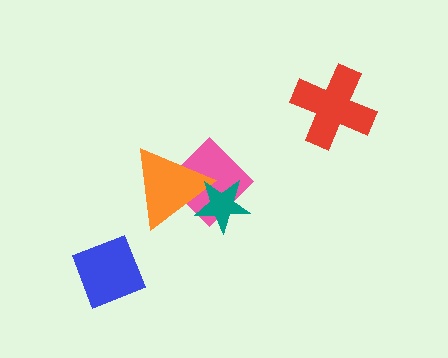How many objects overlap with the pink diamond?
2 objects overlap with the pink diamond.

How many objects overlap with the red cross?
0 objects overlap with the red cross.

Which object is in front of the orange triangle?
The teal star is in front of the orange triangle.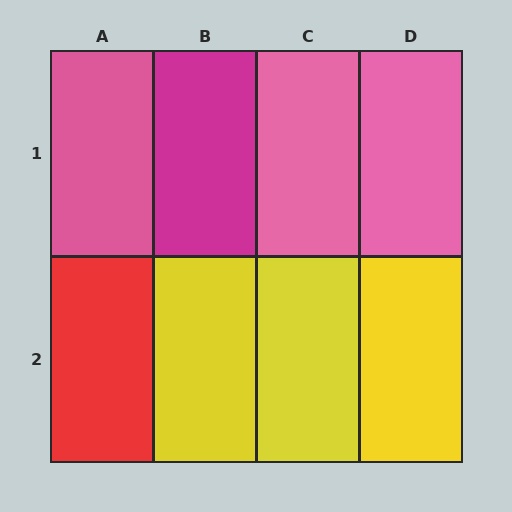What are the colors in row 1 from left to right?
Pink, magenta, pink, pink.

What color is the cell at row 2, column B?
Yellow.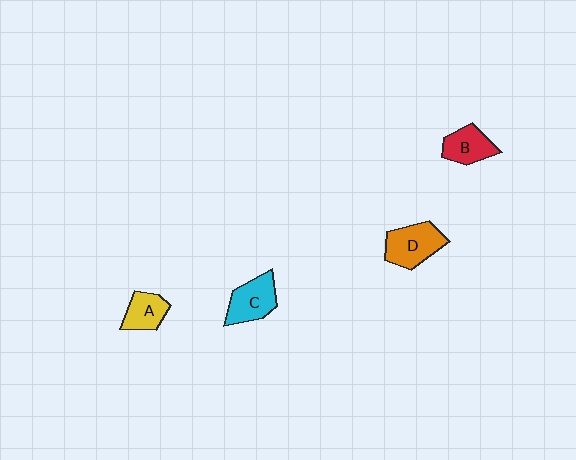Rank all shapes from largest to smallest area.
From largest to smallest: D (orange), C (cyan), B (red), A (yellow).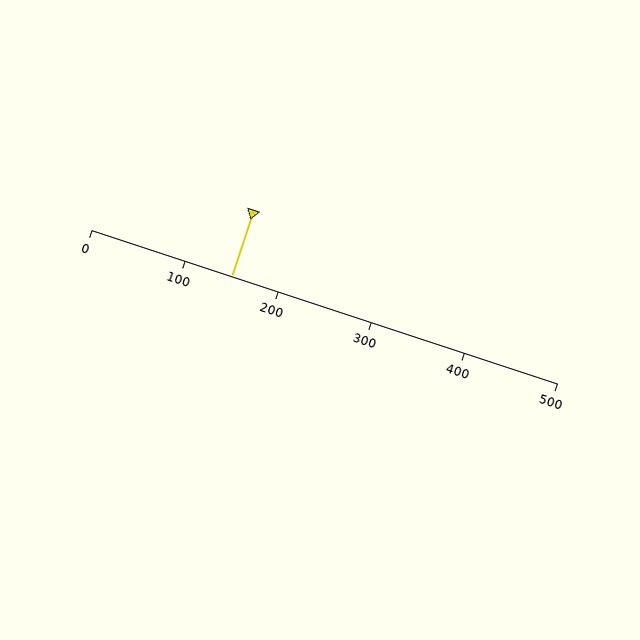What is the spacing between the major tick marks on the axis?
The major ticks are spaced 100 apart.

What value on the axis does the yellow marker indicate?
The marker indicates approximately 150.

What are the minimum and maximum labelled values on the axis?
The axis runs from 0 to 500.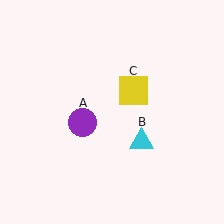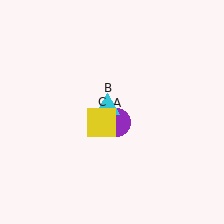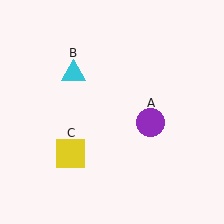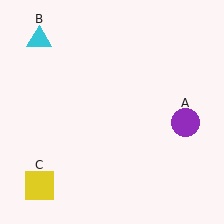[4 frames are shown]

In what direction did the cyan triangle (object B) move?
The cyan triangle (object B) moved up and to the left.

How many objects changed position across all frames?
3 objects changed position: purple circle (object A), cyan triangle (object B), yellow square (object C).